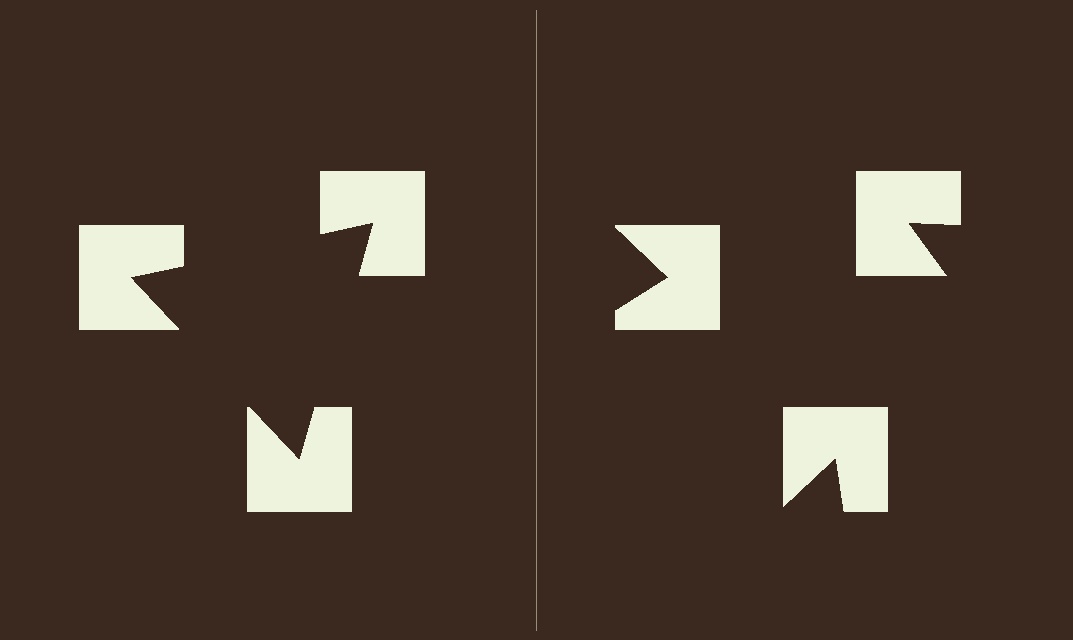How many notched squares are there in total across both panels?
6 — 3 on each side.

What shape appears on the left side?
An illusory triangle.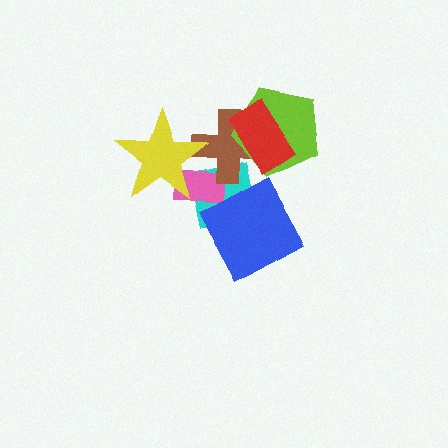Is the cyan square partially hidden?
Yes, it is partially covered by another shape.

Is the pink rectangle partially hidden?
Yes, it is partially covered by another shape.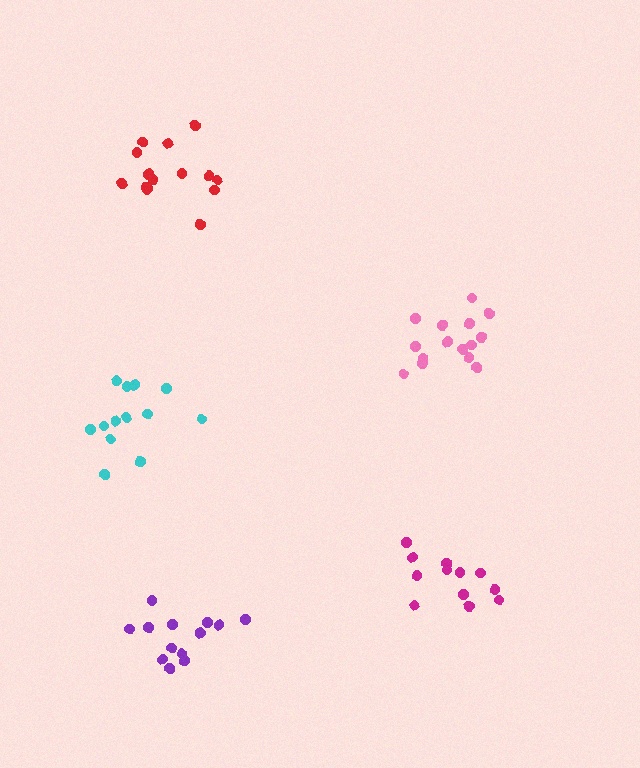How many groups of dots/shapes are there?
There are 5 groups.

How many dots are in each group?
Group 1: 13 dots, Group 2: 13 dots, Group 3: 14 dots, Group 4: 12 dots, Group 5: 15 dots (67 total).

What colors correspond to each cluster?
The clusters are colored: purple, cyan, red, magenta, pink.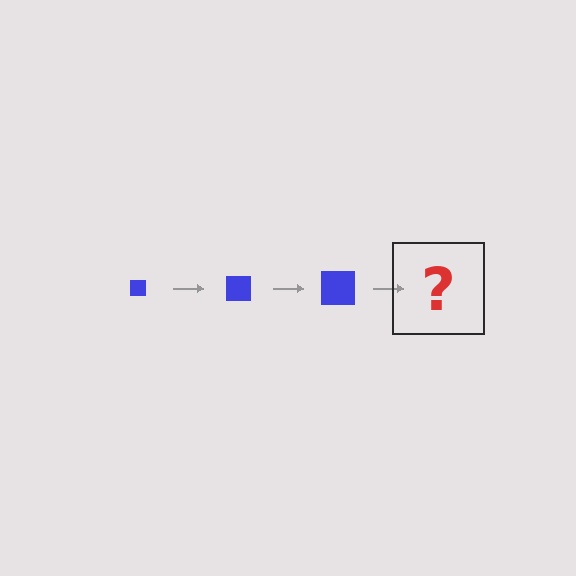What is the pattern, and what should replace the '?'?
The pattern is that the square gets progressively larger each step. The '?' should be a blue square, larger than the previous one.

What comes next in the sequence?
The next element should be a blue square, larger than the previous one.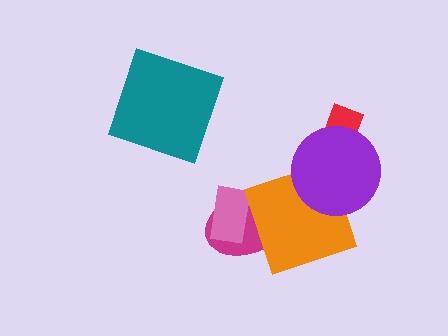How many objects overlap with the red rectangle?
1 object overlaps with the red rectangle.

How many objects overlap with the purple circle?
2 objects overlap with the purple circle.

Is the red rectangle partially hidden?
Yes, it is partially covered by another shape.